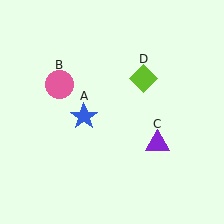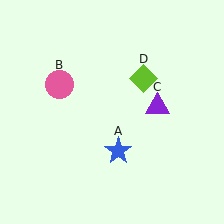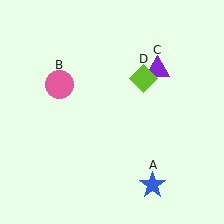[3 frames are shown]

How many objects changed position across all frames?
2 objects changed position: blue star (object A), purple triangle (object C).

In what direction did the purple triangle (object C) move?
The purple triangle (object C) moved up.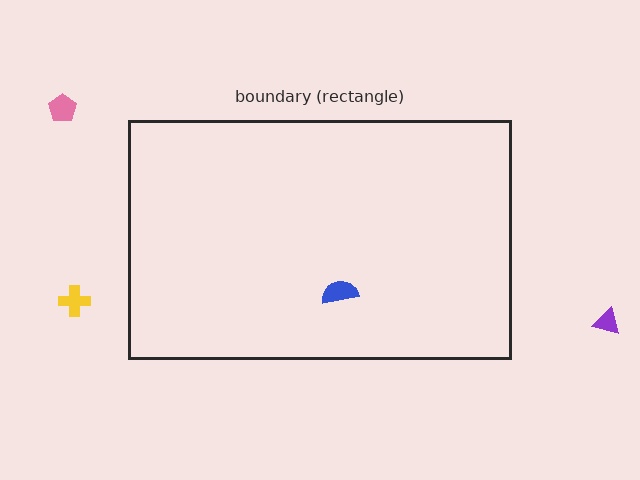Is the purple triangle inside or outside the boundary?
Outside.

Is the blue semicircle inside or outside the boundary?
Inside.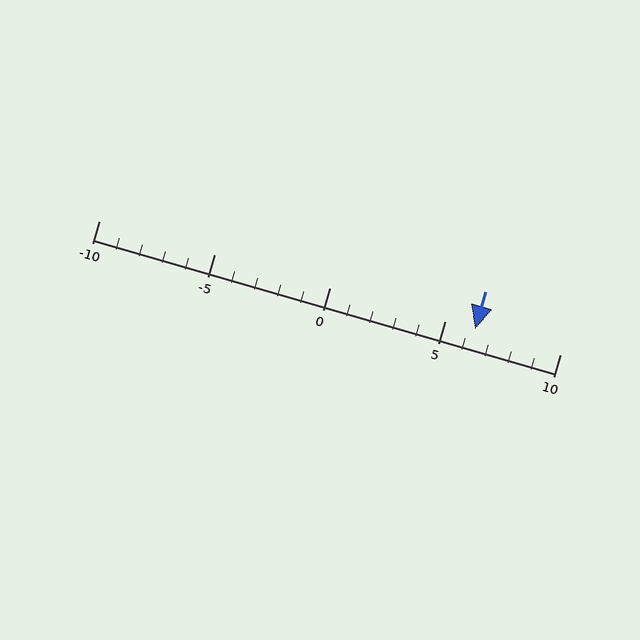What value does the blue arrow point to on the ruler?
The blue arrow points to approximately 6.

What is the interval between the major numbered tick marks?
The major tick marks are spaced 5 units apart.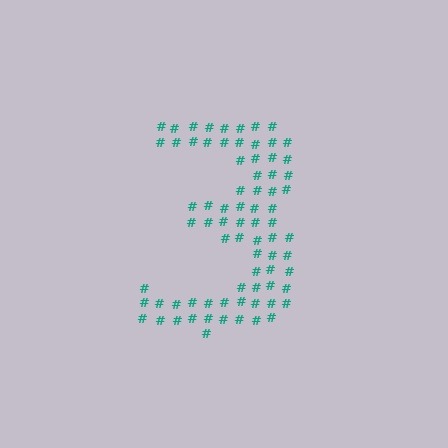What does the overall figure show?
The overall figure shows the digit 3.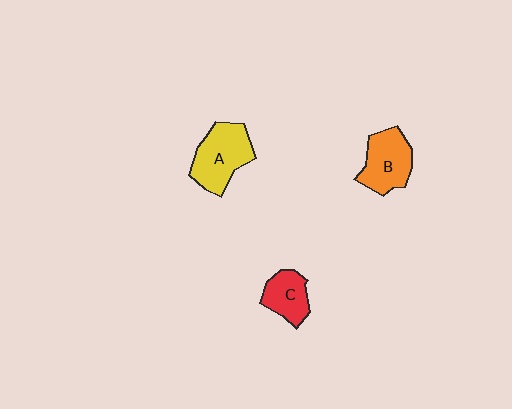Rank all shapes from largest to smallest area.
From largest to smallest: A (yellow), B (orange), C (red).